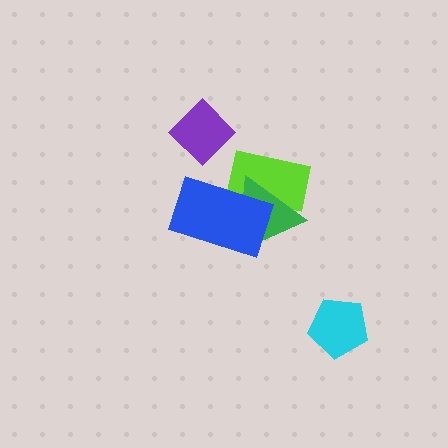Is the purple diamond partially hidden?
No, no other shape covers it.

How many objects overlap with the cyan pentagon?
0 objects overlap with the cyan pentagon.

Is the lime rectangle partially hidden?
Yes, it is partially covered by another shape.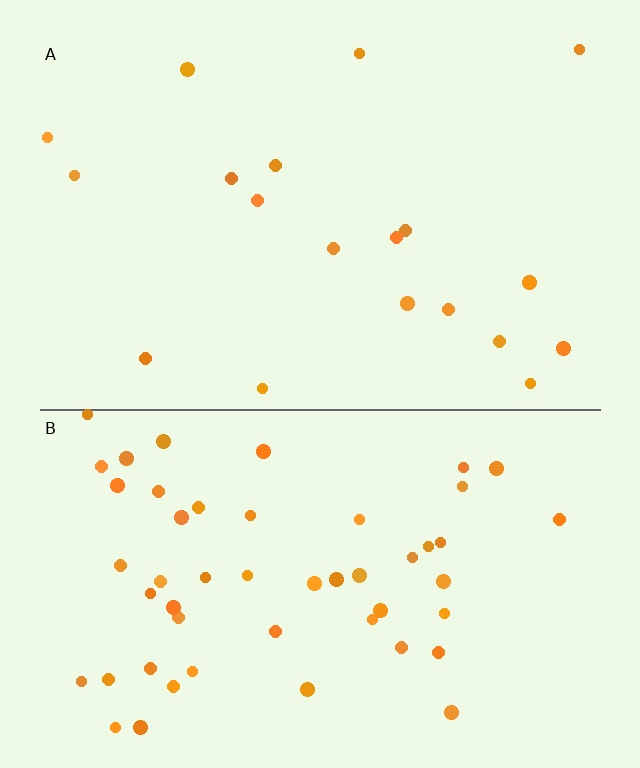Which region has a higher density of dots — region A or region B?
B (the bottom).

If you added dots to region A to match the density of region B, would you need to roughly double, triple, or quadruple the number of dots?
Approximately triple.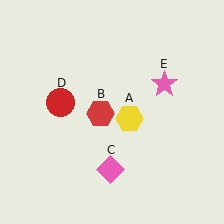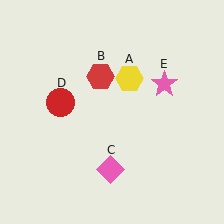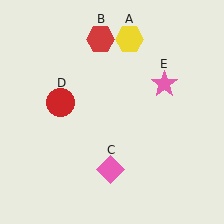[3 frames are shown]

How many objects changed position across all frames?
2 objects changed position: yellow hexagon (object A), red hexagon (object B).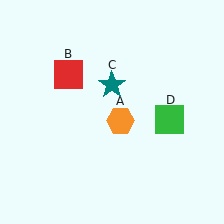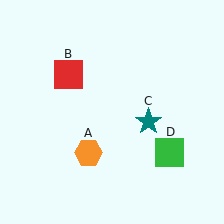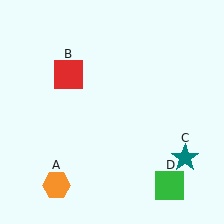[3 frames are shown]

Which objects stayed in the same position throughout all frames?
Red square (object B) remained stationary.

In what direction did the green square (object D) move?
The green square (object D) moved down.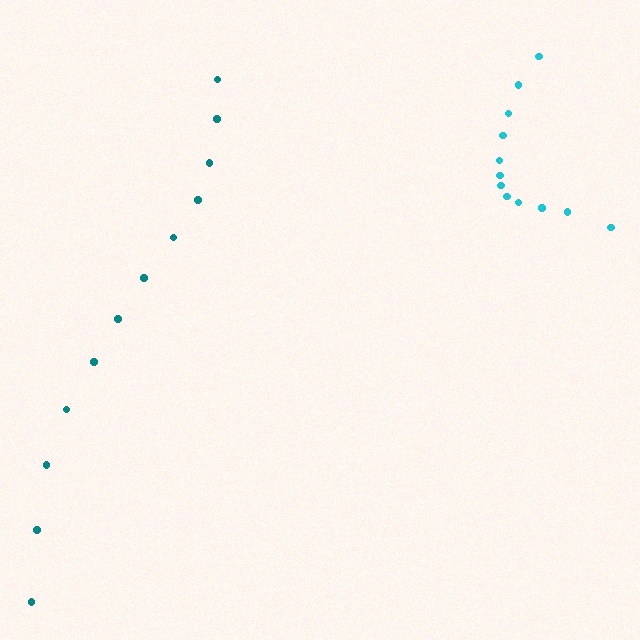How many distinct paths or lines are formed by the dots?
There are 2 distinct paths.